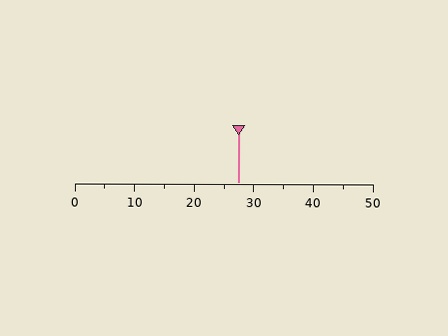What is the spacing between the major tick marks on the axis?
The major ticks are spaced 10 apart.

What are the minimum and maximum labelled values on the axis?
The axis runs from 0 to 50.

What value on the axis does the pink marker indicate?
The marker indicates approximately 27.5.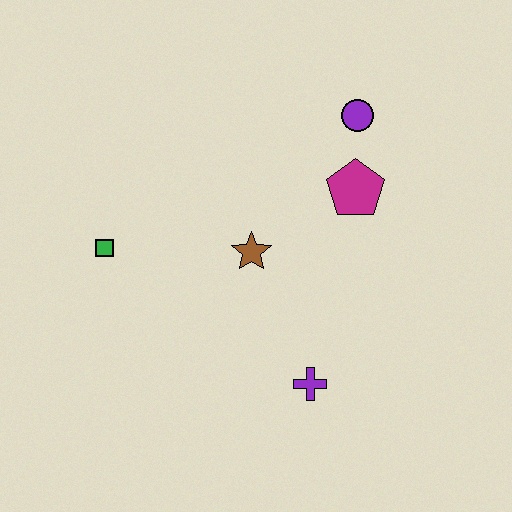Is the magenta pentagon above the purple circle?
No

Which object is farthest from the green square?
The purple circle is farthest from the green square.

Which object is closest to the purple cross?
The brown star is closest to the purple cross.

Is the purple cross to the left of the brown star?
No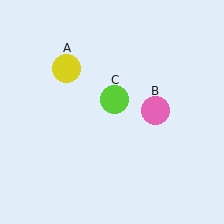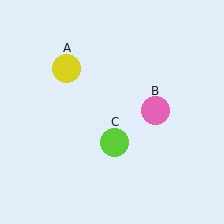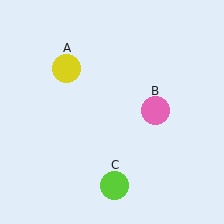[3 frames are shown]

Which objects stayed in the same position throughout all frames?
Yellow circle (object A) and pink circle (object B) remained stationary.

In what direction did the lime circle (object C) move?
The lime circle (object C) moved down.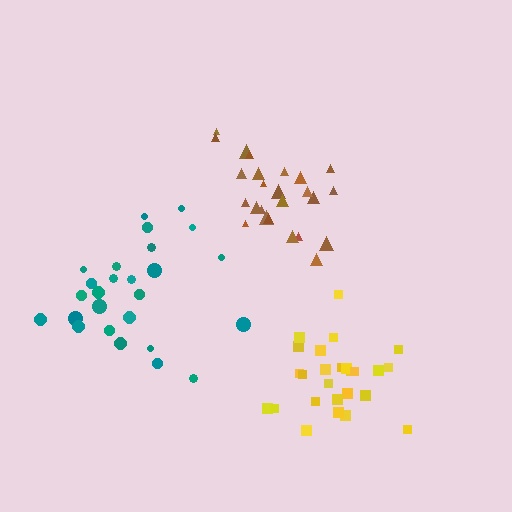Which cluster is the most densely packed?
Yellow.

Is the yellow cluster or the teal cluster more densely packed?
Yellow.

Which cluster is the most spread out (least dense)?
Teal.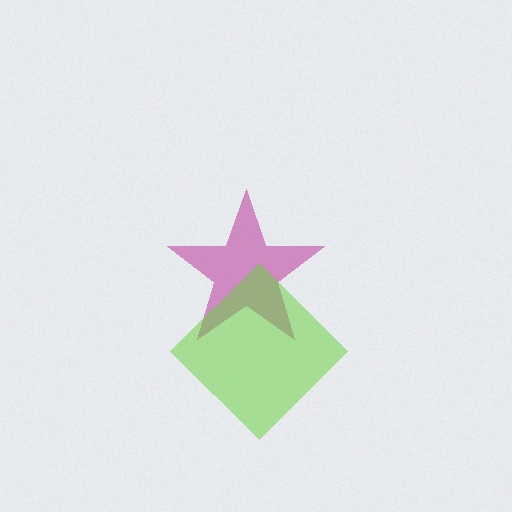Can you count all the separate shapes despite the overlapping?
Yes, there are 2 separate shapes.